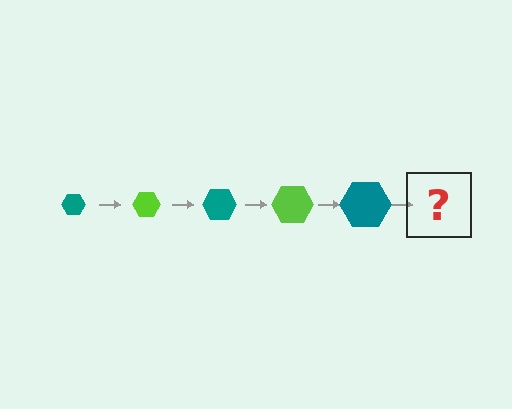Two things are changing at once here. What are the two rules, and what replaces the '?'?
The two rules are that the hexagon grows larger each step and the color cycles through teal and lime. The '?' should be a lime hexagon, larger than the previous one.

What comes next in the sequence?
The next element should be a lime hexagon, larger than the previous one.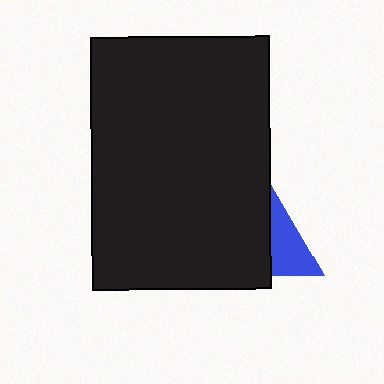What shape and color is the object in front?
The object in front is a black rectangle.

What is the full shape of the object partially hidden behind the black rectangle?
The partially hidden object is a blue triangle.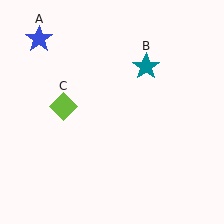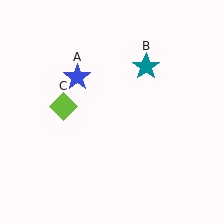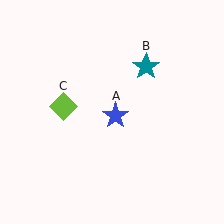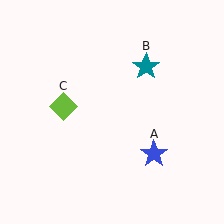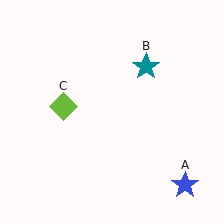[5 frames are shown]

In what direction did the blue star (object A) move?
The blue star (object A) moved down and to the right.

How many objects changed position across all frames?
1 object changed position: blue star (object A).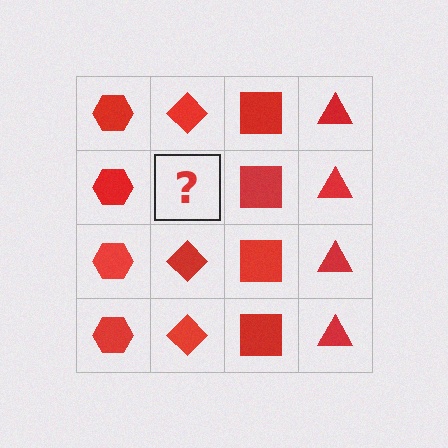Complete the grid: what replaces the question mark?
The question mark should be replaced with a red diamond.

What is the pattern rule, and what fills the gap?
The rule is that each column has a consistent shape. The gap should be filled with a red diamond.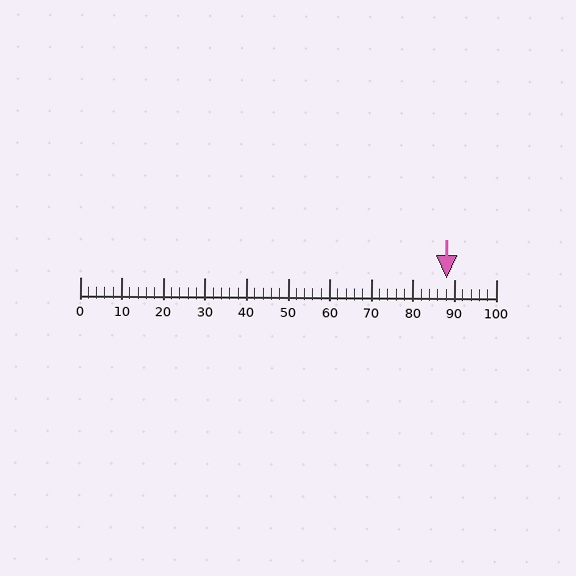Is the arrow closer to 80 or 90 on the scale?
The arrow is closer to 90.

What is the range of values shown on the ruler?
The ruler shows values from 0 to 100.